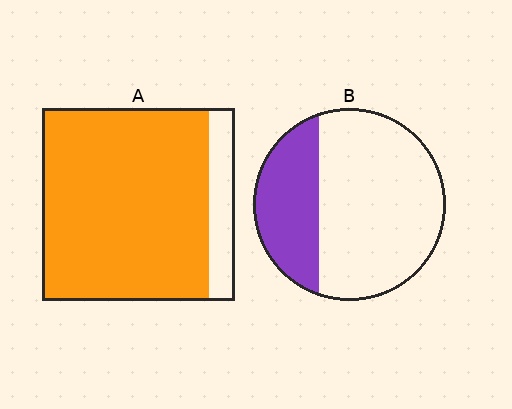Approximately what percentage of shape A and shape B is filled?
A is approximately 85% and B is approximately 30%.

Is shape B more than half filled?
No.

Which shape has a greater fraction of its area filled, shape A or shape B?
Shape A.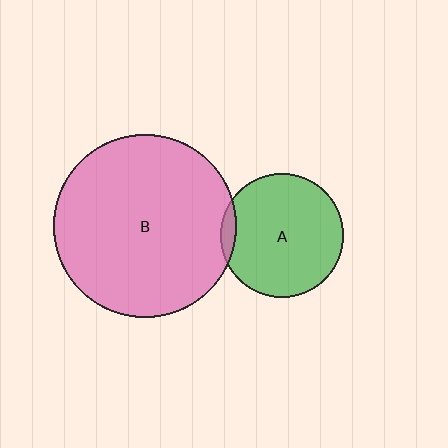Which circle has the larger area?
Circle B (pink).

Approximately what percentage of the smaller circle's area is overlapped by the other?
Approximately 5%.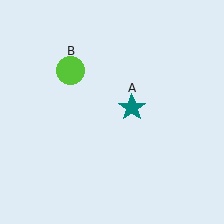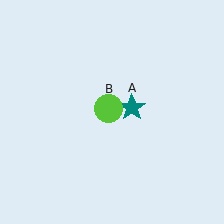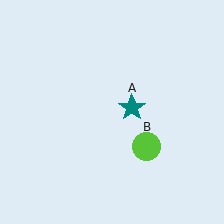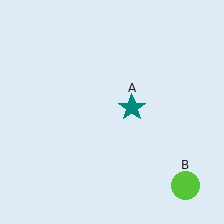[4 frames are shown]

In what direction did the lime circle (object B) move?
The lime circle (object B) moved down and to the right.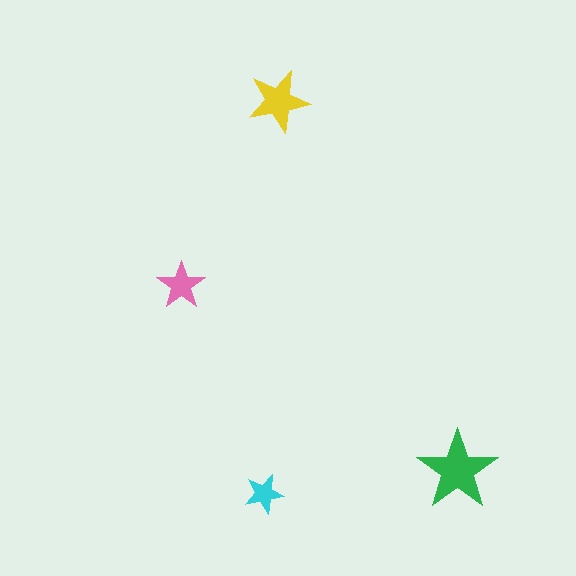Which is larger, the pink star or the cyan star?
The pink one.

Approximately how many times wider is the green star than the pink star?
About 1.5 times wider.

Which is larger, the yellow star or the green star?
The green one.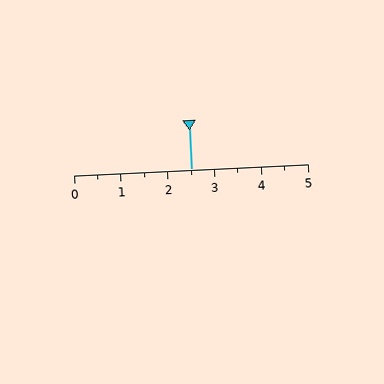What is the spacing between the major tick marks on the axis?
The major ticks are spaced 1 apart.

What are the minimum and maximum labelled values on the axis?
The axis runs from 0 to 5.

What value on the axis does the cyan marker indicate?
The marker indicates approximately 2.5.